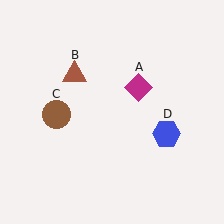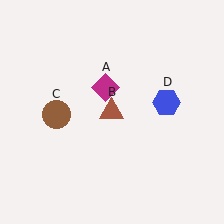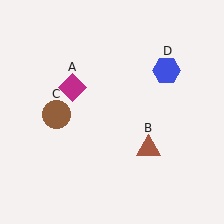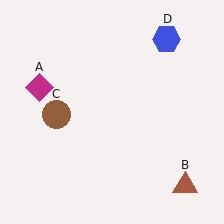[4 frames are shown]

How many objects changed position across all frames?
3 objects changed position: magenta diamond (object A), brown triangle (object B), blue hexagon (object D).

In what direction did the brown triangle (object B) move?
The brown triangle (object B) moved down and to the right.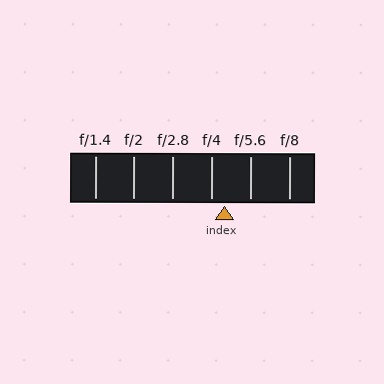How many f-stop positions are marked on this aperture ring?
There are 6 f-stop positions marked.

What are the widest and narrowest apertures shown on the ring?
The widest aperture shown is f/1.4 and the narrowest is f/8.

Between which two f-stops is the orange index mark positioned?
The index mark is between f/4 and f/5.6.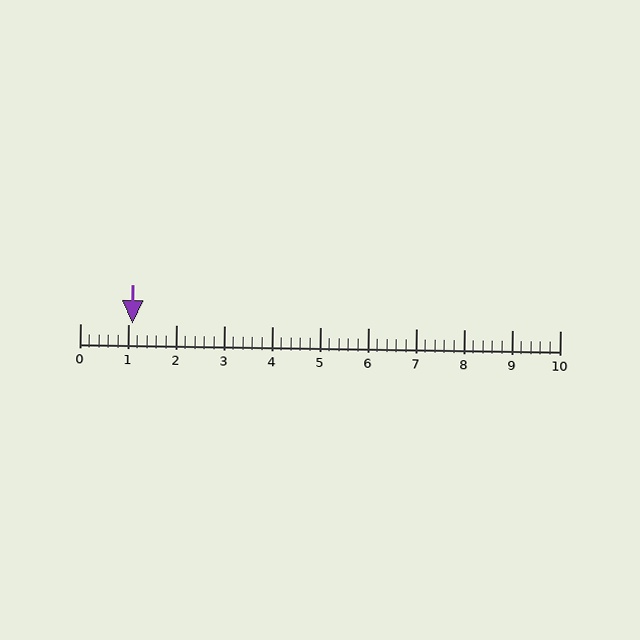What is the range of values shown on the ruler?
The ruler shows values from 0 to 10.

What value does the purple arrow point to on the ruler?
The purple arrow points to approximately 1.1.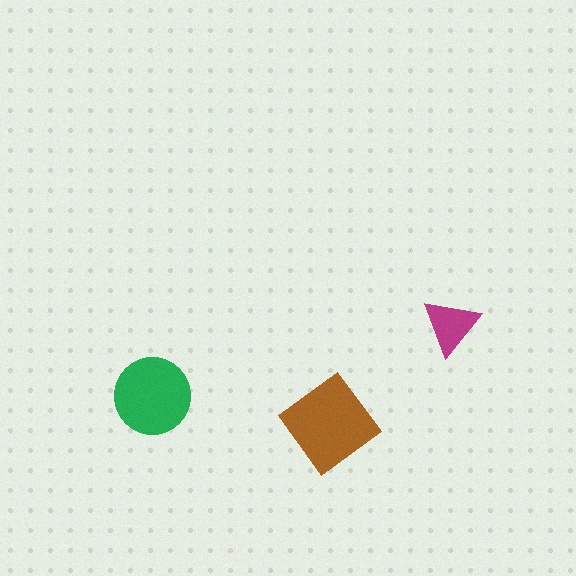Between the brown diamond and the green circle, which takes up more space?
The brown diamond.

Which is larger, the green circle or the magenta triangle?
The green circle.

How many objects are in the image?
There are 3 objects in the image.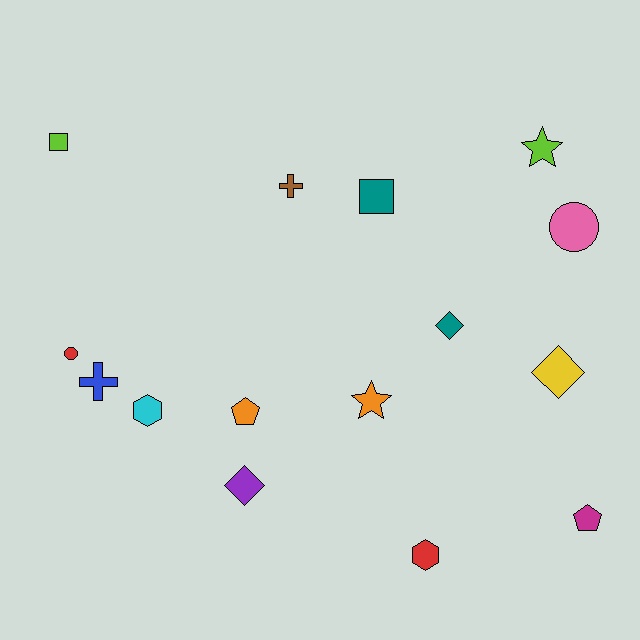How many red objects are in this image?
There are 2 red objects.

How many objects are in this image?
There are 15 objects.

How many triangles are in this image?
There are no triangles.